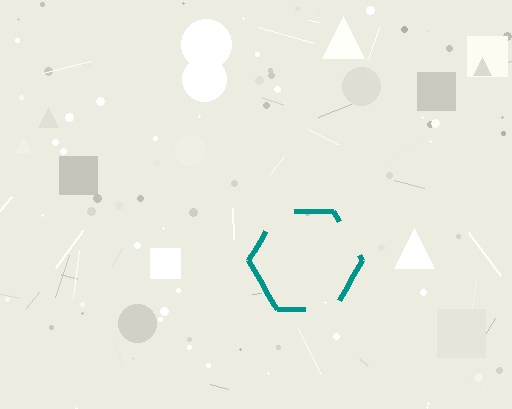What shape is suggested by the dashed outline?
The dashed outline suggests a hexagon.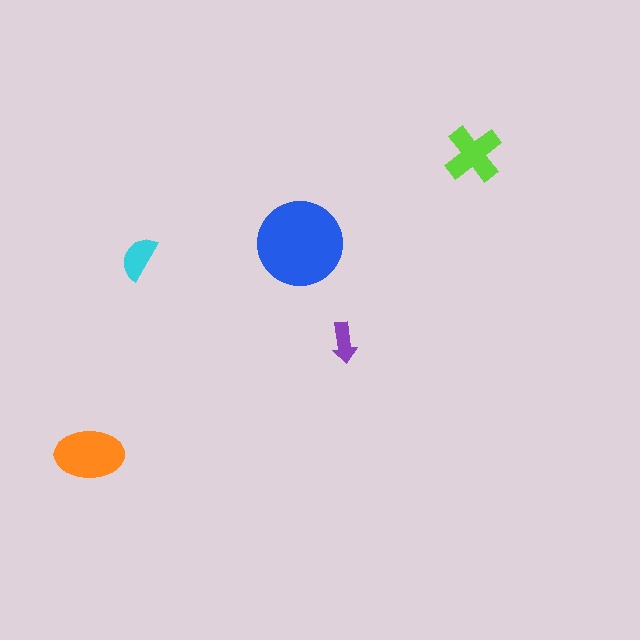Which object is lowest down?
The orange ellipse is bottommost.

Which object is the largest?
The blue circle.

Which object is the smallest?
The purple arrow.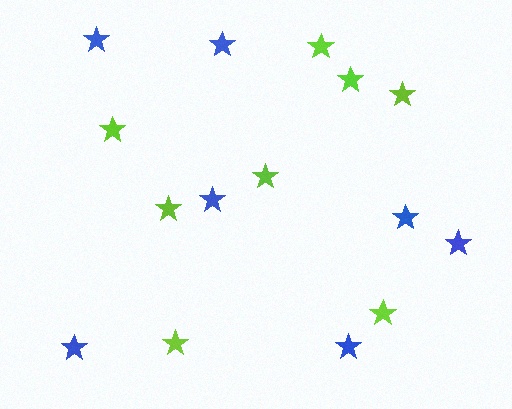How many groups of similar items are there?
There are 2 groups: one group of blue stars (7) and one group of lime stars (8).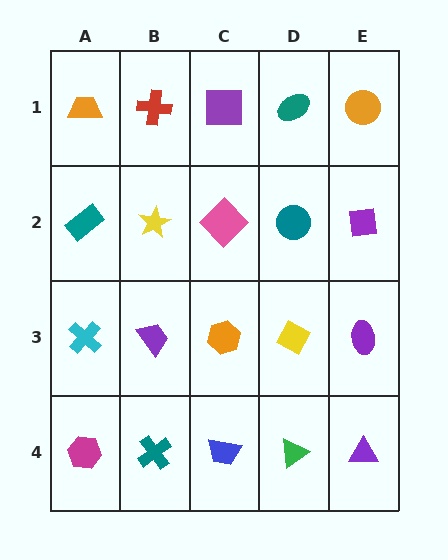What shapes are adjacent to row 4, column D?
A yellow diamond (row 3, column D), a blue trapezoid (row 4, column C), a purple triangle (row 4, column E).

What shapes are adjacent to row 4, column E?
A purple ellipse (row 3, column E), a green triangle (row 4, column D).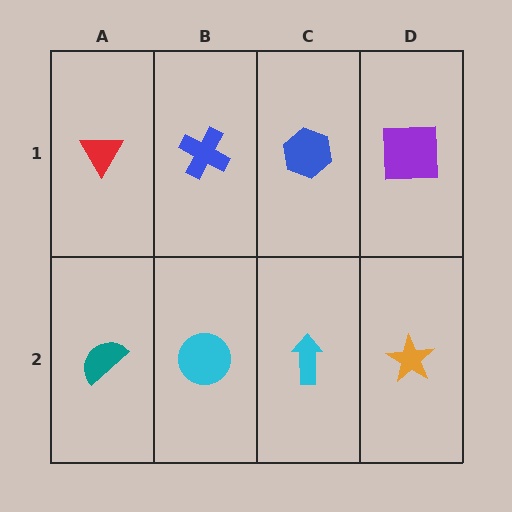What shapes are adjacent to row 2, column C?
A blue hexagon (row 1, column C), a cyan circle (row 2, column B), an orange star (row 2, column D).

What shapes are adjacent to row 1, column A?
A teal semicircle (row 2, column A), a blue cross (row 1, column B).